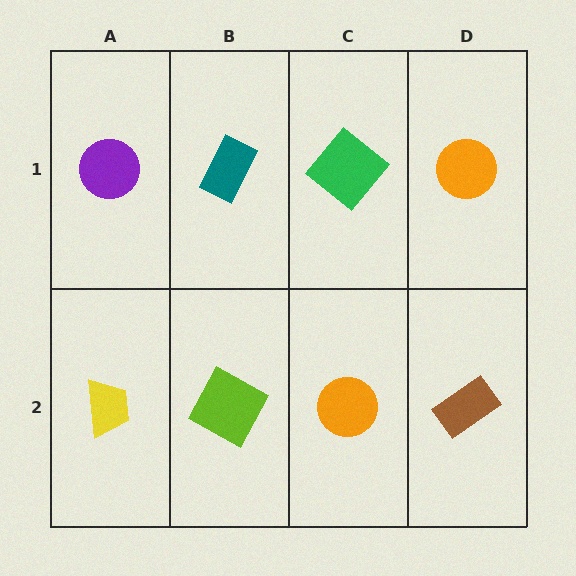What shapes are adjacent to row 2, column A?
A purple circle (row 1, column A), a lime square (row 2, column B).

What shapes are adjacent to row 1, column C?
An orange circle (row 2, column C), a teal rectangle (row 1, column B), an orange circle (row 1, column D).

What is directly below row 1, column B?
A lime square.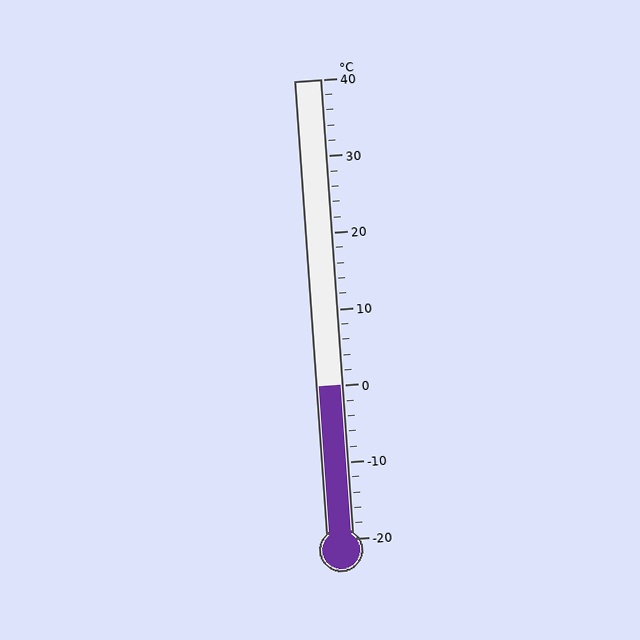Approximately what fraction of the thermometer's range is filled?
The thermometer is filled to approximately 35% of its range.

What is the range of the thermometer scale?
The thermometer scale ranges from -20°C to 40°C.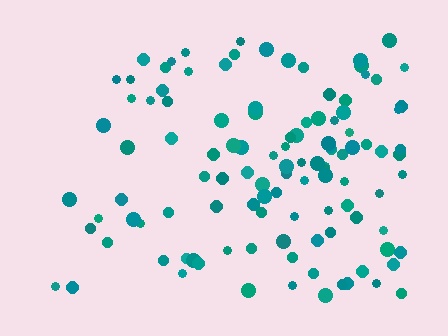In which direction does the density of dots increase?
From left to right, with the right side densest.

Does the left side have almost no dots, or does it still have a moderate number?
Still a moderate number, just noticeably fewer than the right.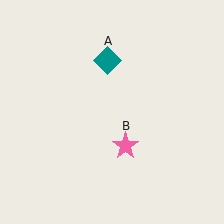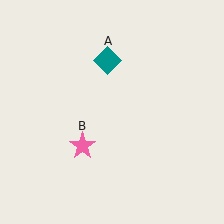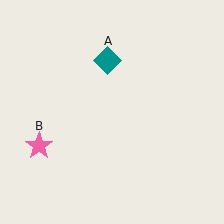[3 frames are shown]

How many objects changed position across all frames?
1 object changed position: pink star (object B).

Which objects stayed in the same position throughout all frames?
Teal diamond (object A) remained stationary.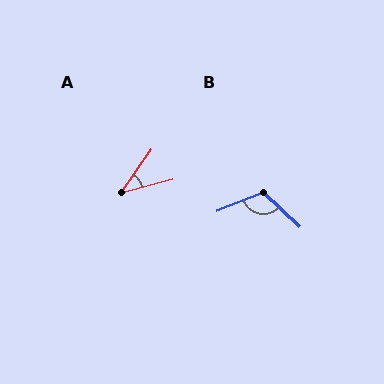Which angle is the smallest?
A, at approximately 40 degrees.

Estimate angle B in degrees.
Approximately 115 degrees.